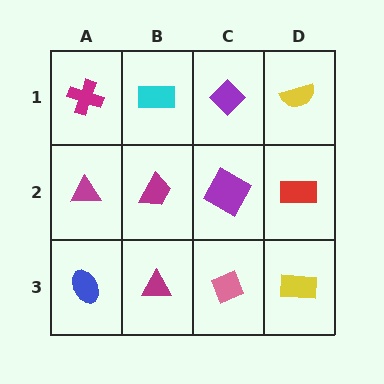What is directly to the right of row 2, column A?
A magenta trapezoid.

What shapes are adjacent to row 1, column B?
A magenta trapezoid (row 2, column B), a magenta cross (row 1, column A), a purple diamond (row 1, column C).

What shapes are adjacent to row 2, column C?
A purple diamond (row 1, column C), a pink diamond (row 3, column C), a magenta trapezoid (row 2, column B), a red rectangle (row 2, column D).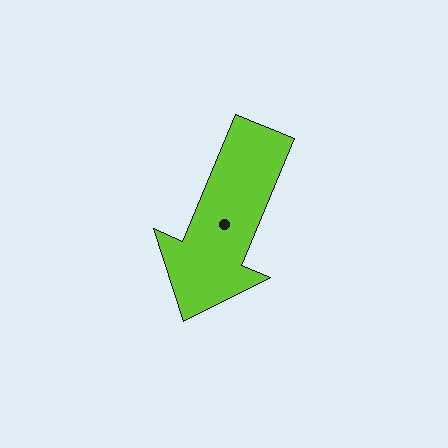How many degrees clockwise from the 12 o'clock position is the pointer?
Approximately 203 degrees.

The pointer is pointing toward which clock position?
Roughly 7 o'clock.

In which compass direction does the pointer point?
Southwest.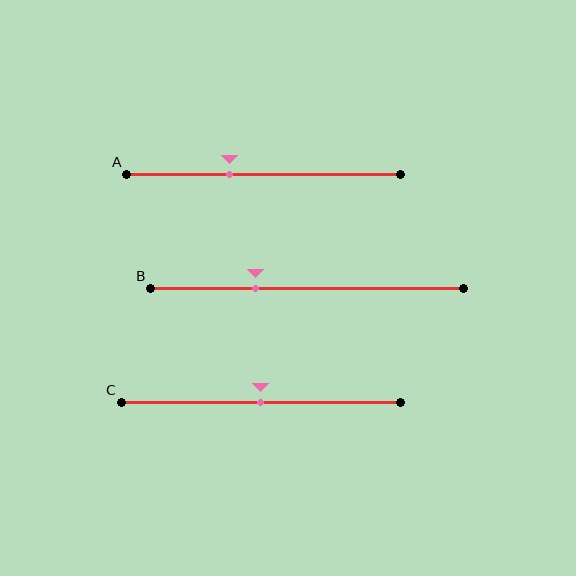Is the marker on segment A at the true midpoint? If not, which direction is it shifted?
No, the marker on segment A is shifted to the left by about 12% of the segment length.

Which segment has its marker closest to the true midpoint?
Segment C has its marker closest to the true midpoint.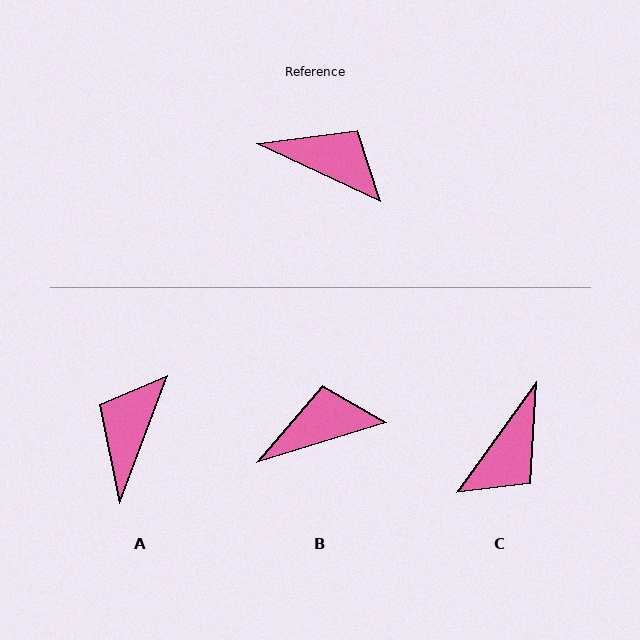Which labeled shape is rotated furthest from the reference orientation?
C, about 101 degrees away.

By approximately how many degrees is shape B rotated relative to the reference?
Approximately 42 degrees counter-clockwise.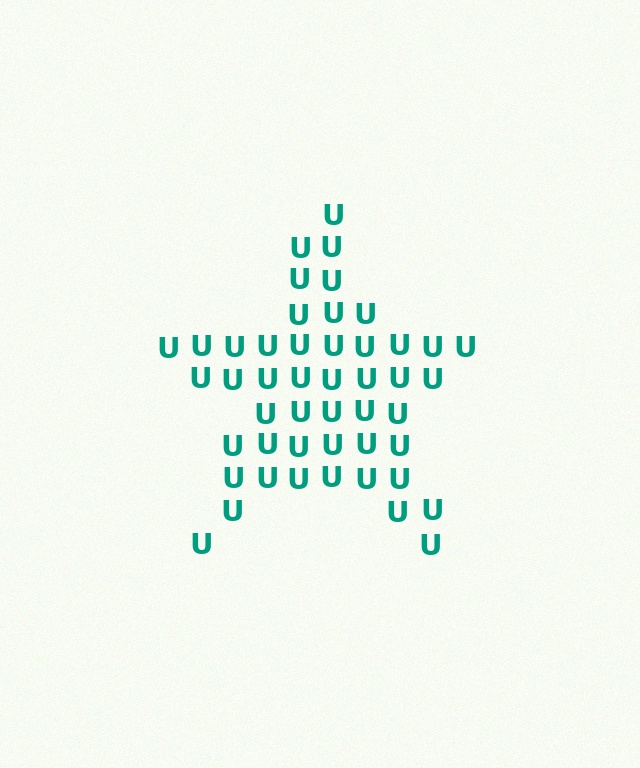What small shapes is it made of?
It is made of small letter U's.